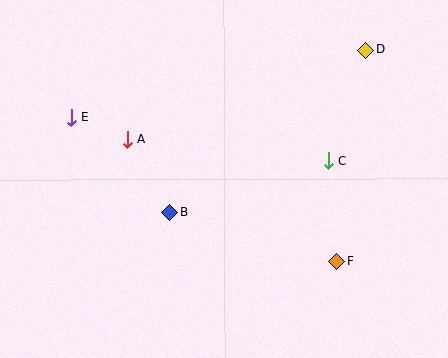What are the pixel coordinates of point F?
Point F is at (337, 261).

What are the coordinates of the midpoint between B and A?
The midpoint between B and A is at (148, 176).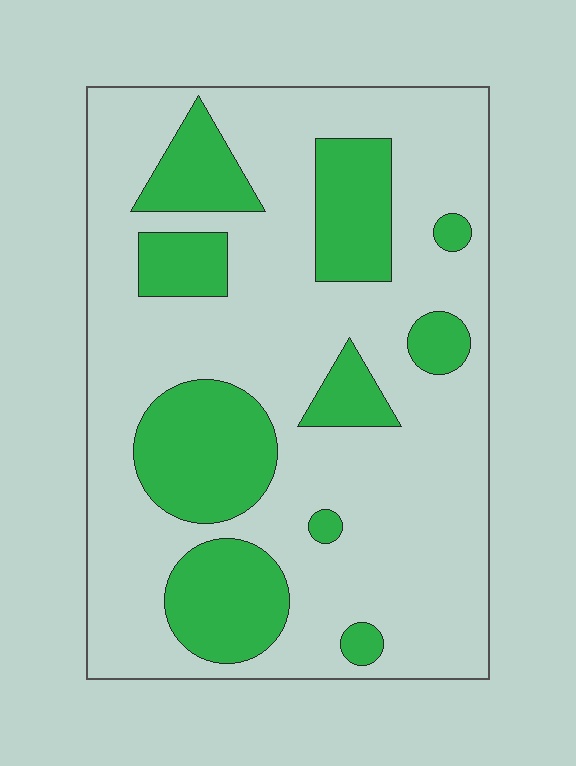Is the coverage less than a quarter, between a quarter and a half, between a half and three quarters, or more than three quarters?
Between a quarter and a half.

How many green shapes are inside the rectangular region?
10.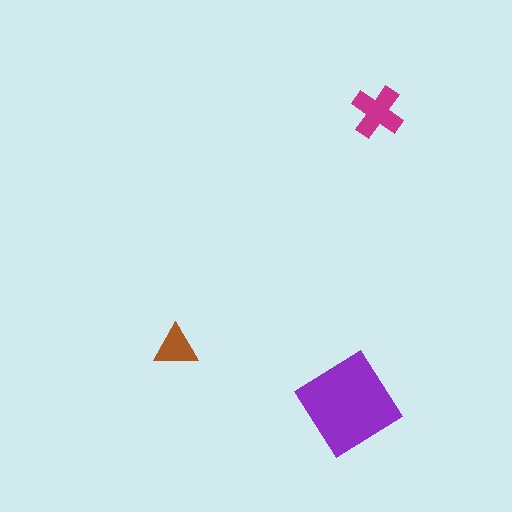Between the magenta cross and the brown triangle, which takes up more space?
The magenta cross.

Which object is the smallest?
The brown triangle.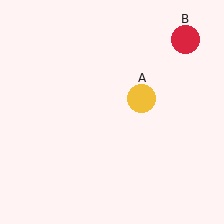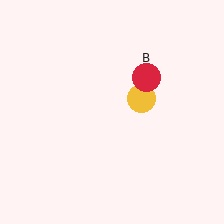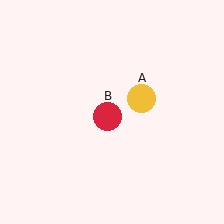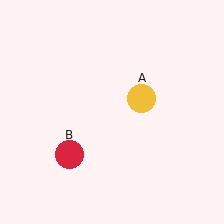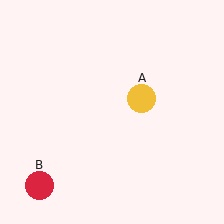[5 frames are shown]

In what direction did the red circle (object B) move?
The red circle (object B) moved down and to the left.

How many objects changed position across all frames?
1 object changed position: red circle (object B).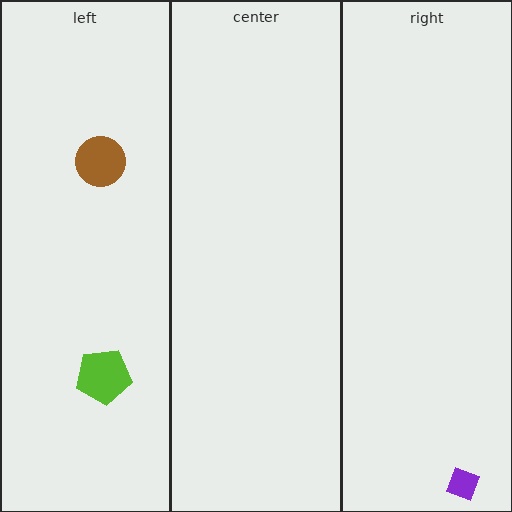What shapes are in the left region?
The lime pentagon, the brown circle.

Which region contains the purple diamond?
The right region.